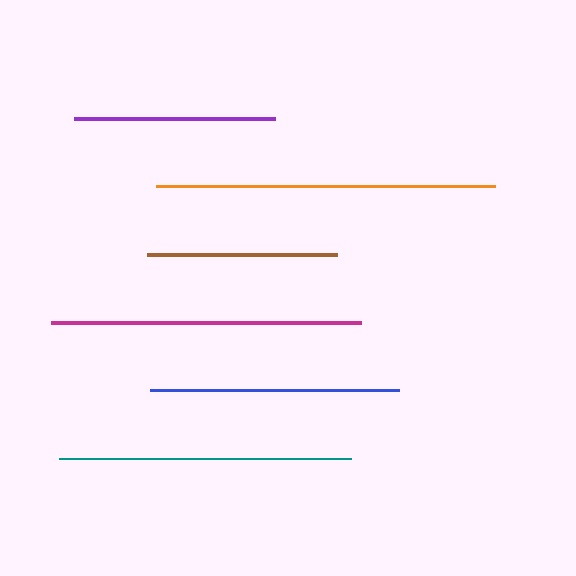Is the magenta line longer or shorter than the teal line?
The magenta line is longer than the teal line.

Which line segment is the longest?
The orange line is the longest at approximately 339 pixels.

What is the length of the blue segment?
The blue segment is approximately 249 pixels long.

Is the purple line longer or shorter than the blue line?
The blue line is longer than the purple line.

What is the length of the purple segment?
The purple segment is approximately 201 pixels long.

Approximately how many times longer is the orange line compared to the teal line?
The orange line is approximately 1.2 times the length of the teal line.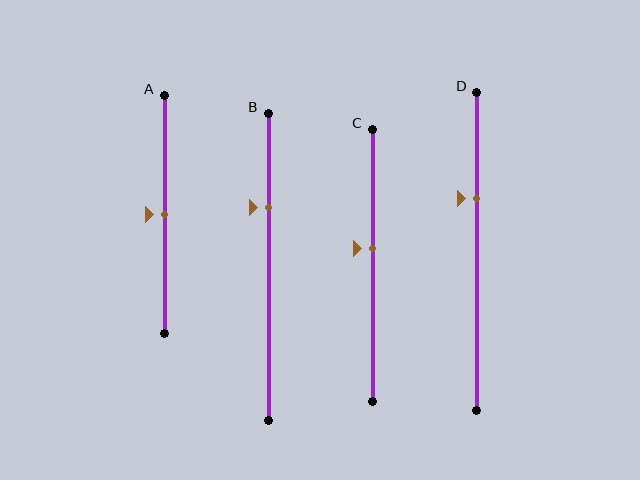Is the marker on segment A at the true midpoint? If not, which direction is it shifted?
Yes, the marker on segment A is at the true midpoint.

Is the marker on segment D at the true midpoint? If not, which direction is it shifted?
No, the marker on segment D is shifted upward by about 17% of the segment length.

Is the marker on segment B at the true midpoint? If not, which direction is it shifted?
No, the marker on segment B is shifted upward by about 20% of the segment length.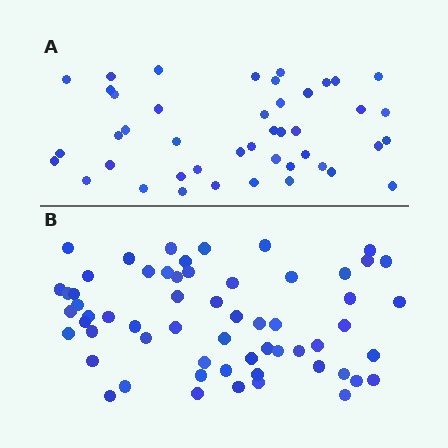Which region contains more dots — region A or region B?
Region B (the bottom region) has more dots.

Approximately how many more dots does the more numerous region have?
Region B has approximately 15 more dots than region A.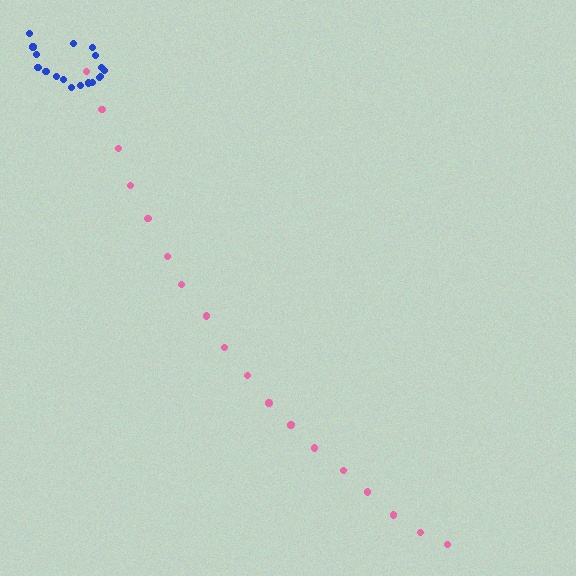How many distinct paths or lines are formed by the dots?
There are 2 distinct paths.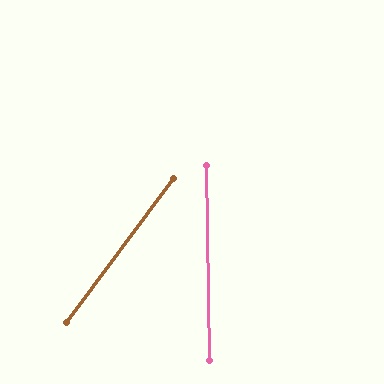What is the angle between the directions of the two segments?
Approximately 38 degrees.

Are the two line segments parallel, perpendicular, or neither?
Neither parallel nor perpendicular — they differ by about 38°.